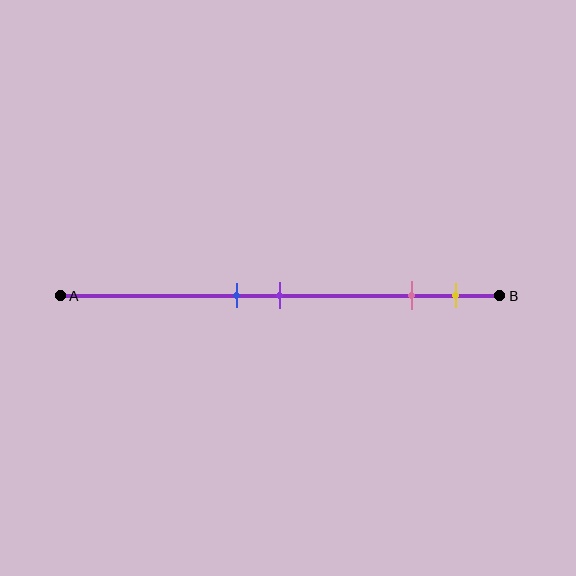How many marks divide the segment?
There are 4 marks dividing the segment.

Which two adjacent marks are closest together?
The blue and purple marks are the closest adjacent pair.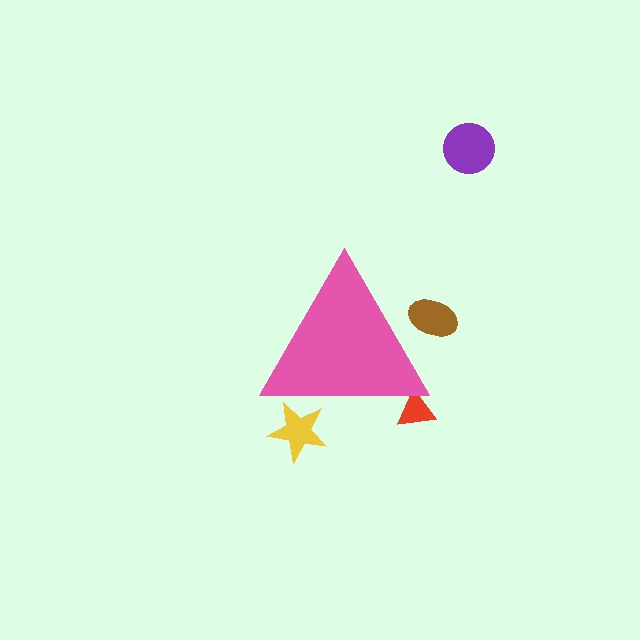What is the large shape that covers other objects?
A pink triangle.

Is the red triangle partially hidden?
Yes, the red triangle is partially hidden behind the pink triangle.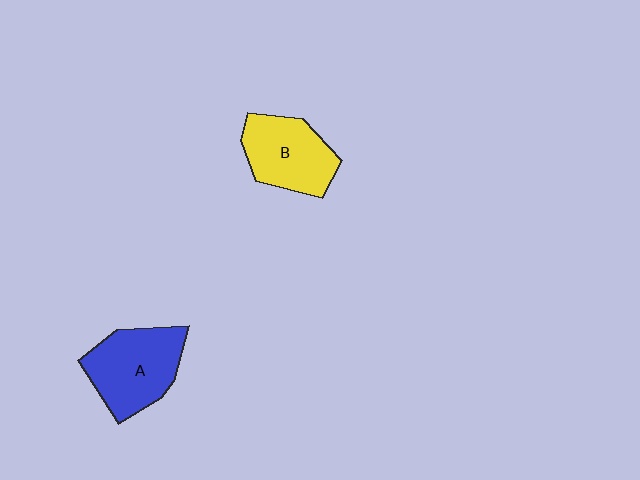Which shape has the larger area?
Shape A (blue).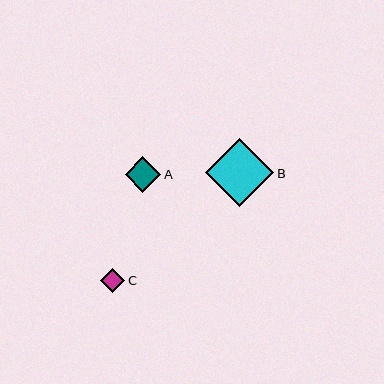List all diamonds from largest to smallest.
From largest to smallest: B, A, C.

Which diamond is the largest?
Diamond B is the largest with a size of approximately 68 pixels.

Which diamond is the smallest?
Diamond C is the smallest with a size of approximately 24 pixels.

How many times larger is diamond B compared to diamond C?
Diamond B is approximately 2.8 times the size of diamond C.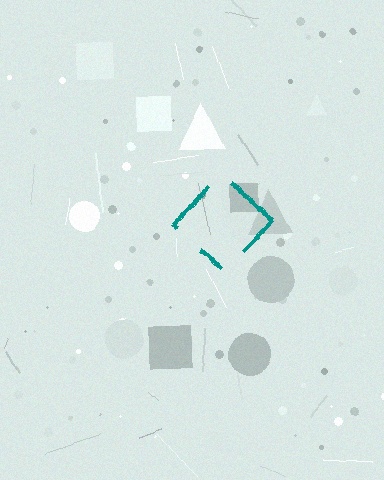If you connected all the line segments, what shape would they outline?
They would outline a diamond.